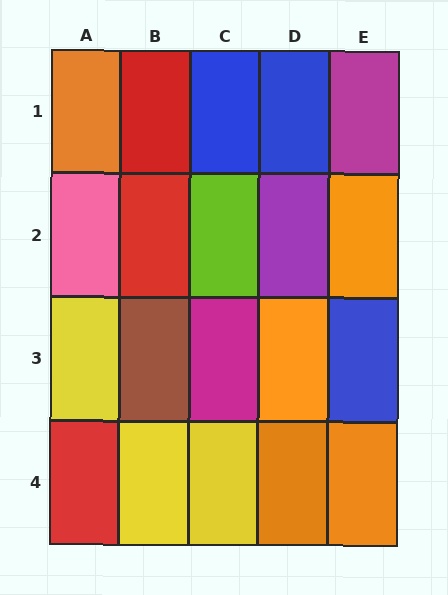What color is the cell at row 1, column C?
Blue.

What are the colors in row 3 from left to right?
Yellow, brown, magenta, orange, blue.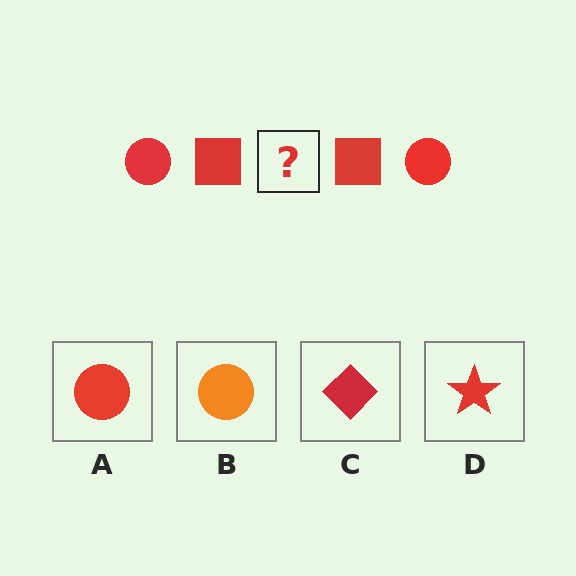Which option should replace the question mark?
Option A.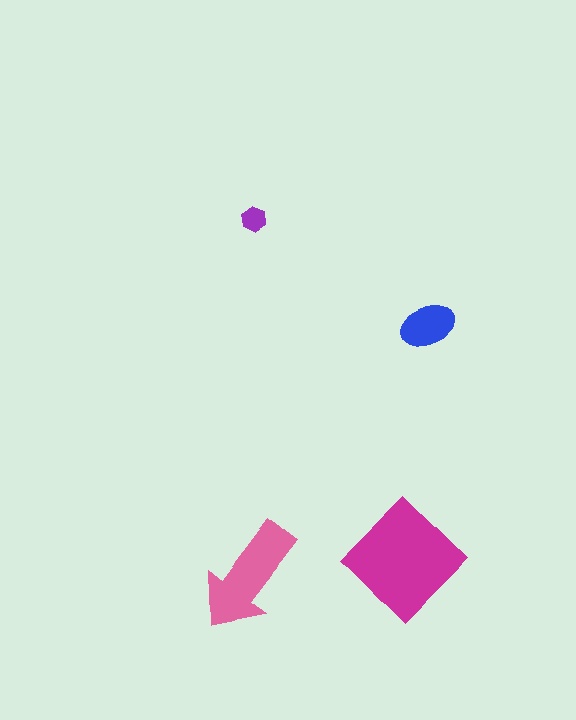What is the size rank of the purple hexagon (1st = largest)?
4th.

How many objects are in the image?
There are 4 objects in the image.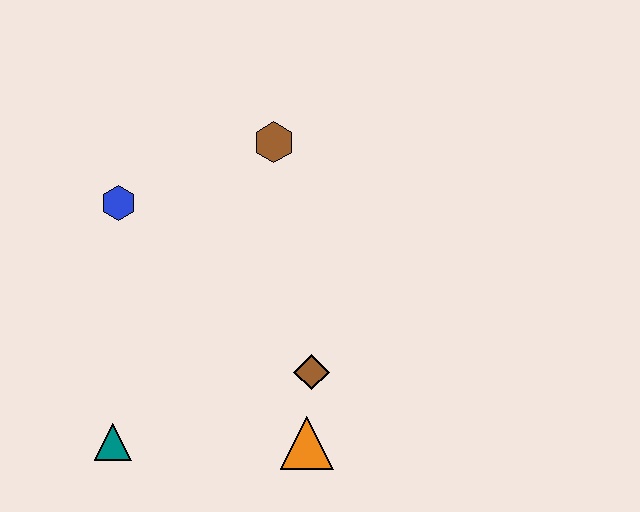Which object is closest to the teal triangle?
The orange triangle is closest to the teal triangle.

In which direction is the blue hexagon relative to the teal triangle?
The blue hexagon is above the teal triangle.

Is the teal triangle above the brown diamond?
No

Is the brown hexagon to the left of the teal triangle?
No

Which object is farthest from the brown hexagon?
The teal triangle is farthest from the brown hexagon.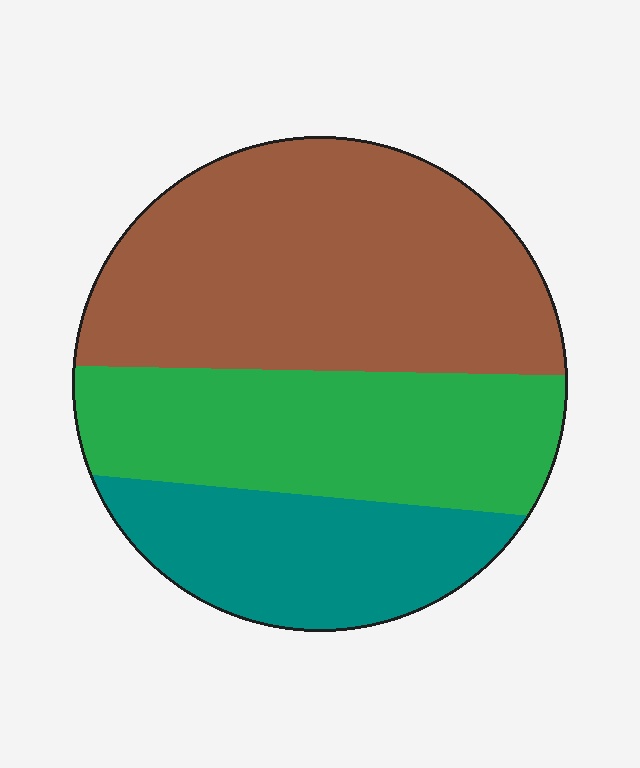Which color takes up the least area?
Teal, at roughly 20%.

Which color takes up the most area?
Brown, at roughly 45%.